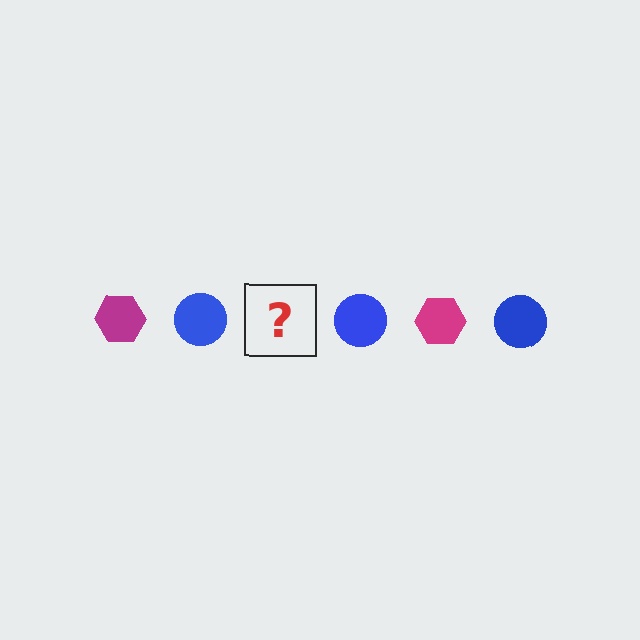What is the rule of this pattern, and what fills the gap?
The rule is that the pattern alternates between magenta hexagon and blue circle. The gap should be filled with a magenta hexagon.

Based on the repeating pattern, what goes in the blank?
The blank should be a magenta hexagon.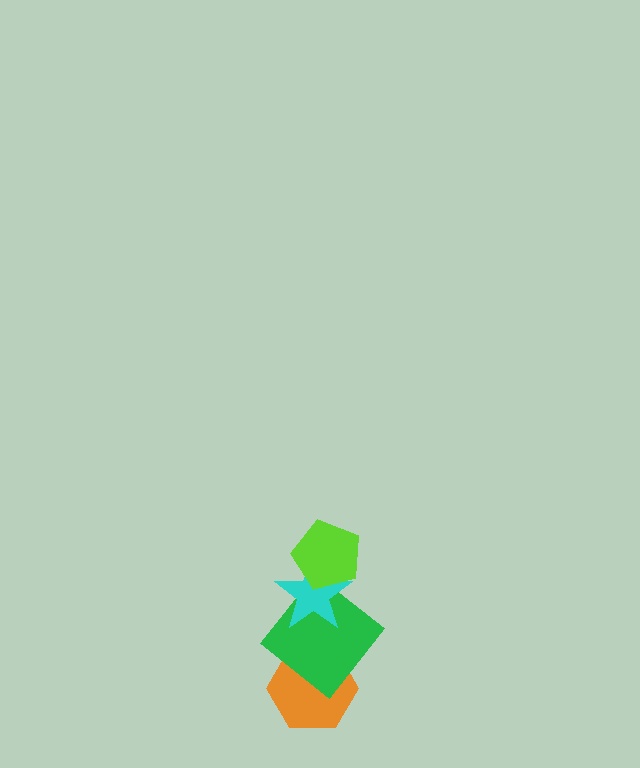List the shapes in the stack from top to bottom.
From top to bottom: the lime pentagon, the cyan star, the green diamond, the orange hexagon.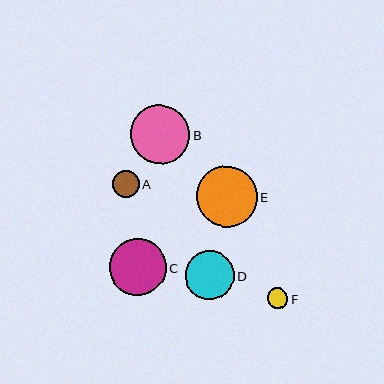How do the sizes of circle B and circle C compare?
Circle B and circle C are approximately the same size.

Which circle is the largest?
Circle E is the largest with a size of approximately 61 pixels.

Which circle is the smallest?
Circle F is the smallest with a size of approximately 20 pixels.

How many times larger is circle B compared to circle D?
Circle B is approximately 1.2 times the size of circle D.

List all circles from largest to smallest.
From largest to smallest: E, B, C, D, A, F.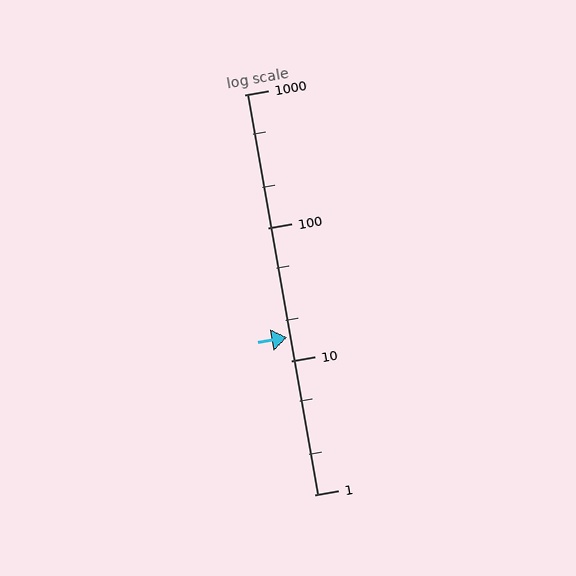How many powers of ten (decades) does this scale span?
The scale spans 3 decades, from 1 to 1000.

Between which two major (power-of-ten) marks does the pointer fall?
The pointer is between 10 and 100.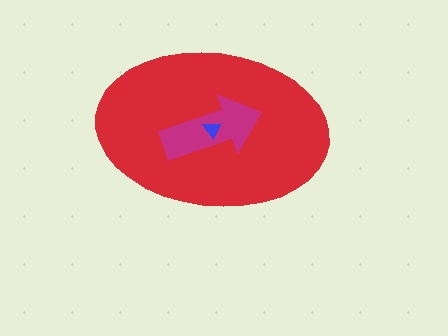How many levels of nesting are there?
3.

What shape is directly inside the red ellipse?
The magenta arrow.